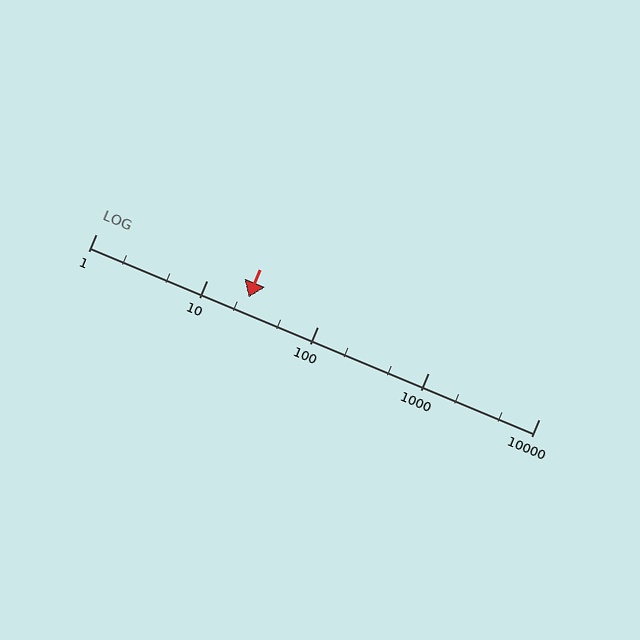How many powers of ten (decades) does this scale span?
The scale spans 4 decades, from 1 to 10000.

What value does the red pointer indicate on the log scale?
The pointer indicates approximately 24.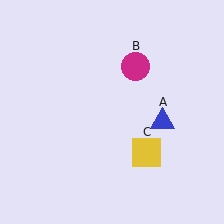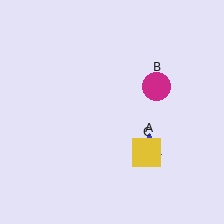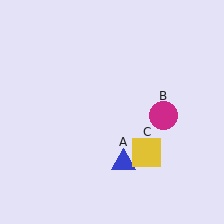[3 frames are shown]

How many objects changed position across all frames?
2 objects changed position: blue triangle (object A), magenta circle (object B).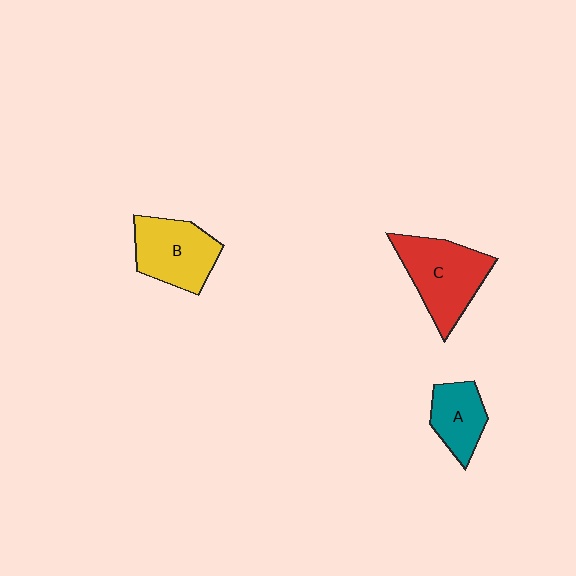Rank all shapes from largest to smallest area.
From largest to smallest: C (red), B (yellow), A (teal).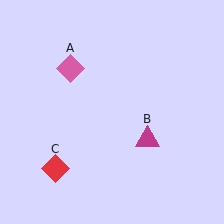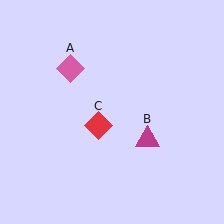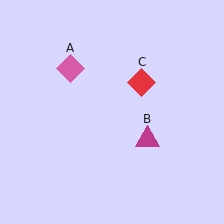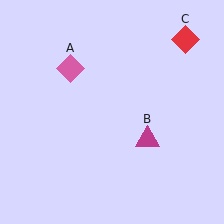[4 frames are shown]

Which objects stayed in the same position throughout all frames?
Pink diamond (object A) and magenta triangle (object B) remained stationary.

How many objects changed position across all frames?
1 object changed position: red diamond (object C).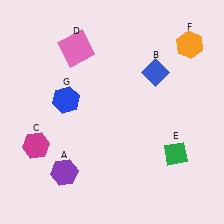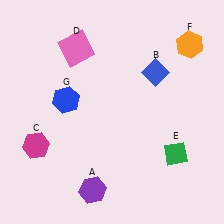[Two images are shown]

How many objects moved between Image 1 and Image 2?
1 object moved between the two images.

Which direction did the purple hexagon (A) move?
The purple hexagon (A) moved right.